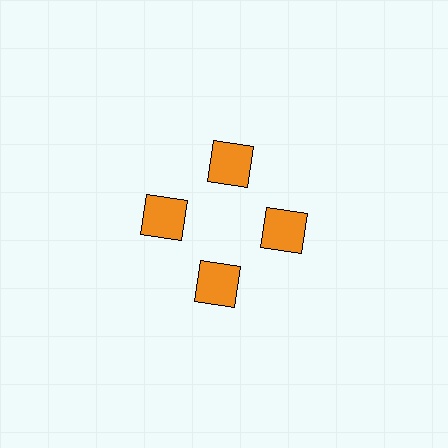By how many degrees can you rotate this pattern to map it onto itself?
The pattern maps onto itself every 90 degrees of rotation.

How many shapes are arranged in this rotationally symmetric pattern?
There are 4 shapes, arranged in 4 groups of 1.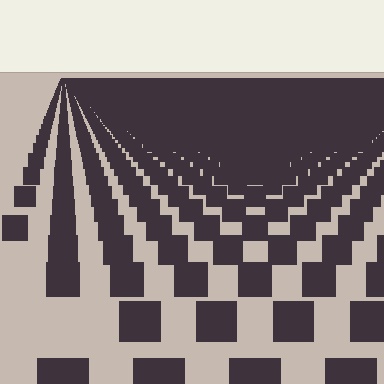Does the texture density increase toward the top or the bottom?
Density increases toward the top.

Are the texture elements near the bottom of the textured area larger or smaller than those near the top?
Larger. Near the bottom, elements are closer to the viewer and appear at a bigger on-screen size.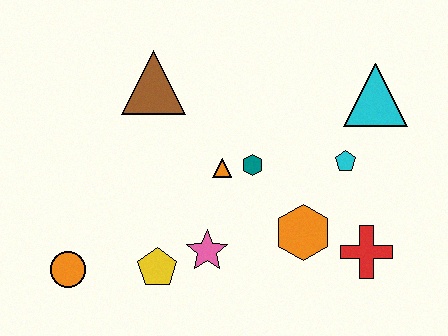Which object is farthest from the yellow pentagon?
The cyan triangle is farthest from the yellow pentagon.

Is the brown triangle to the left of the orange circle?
No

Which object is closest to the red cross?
The orange hexagon is closest to the red cross.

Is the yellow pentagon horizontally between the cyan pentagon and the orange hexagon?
No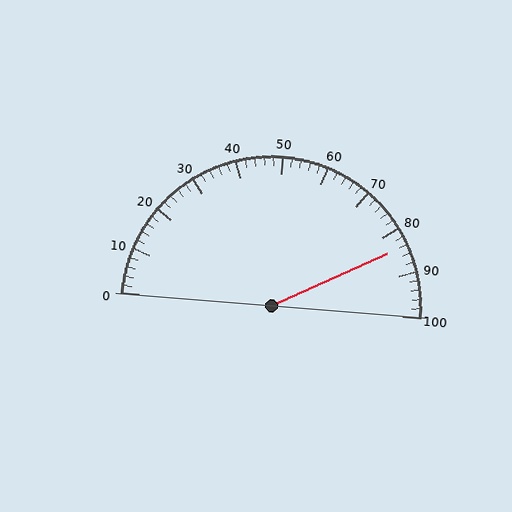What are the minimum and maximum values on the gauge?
The gauge ranges from 0 to 100.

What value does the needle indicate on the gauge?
The needle indicates approximately 84.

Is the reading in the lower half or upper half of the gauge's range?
The reading is in the upper half of the range (0 to 100).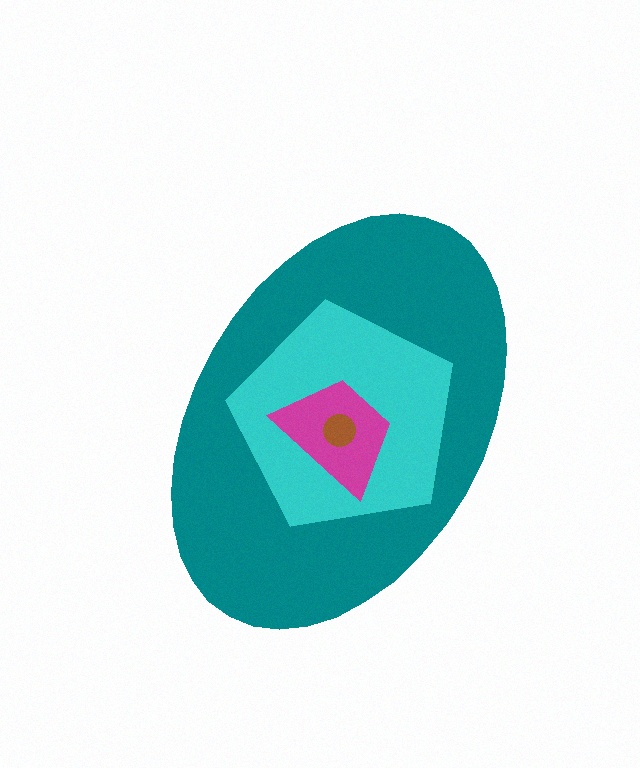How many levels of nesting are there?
4.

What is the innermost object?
The brown circle.